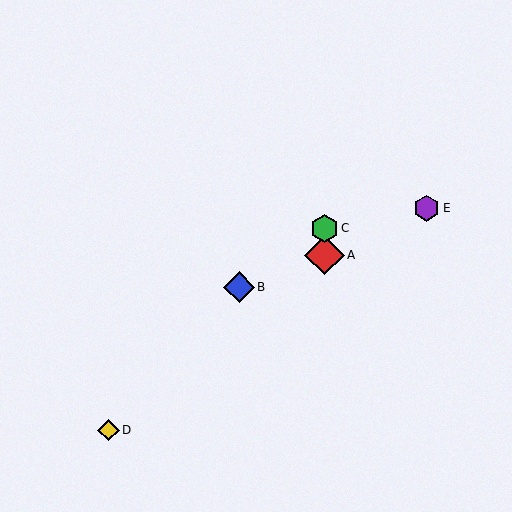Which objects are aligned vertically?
Objects A, C are aligned vertically.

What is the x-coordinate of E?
Object E is at x≈427.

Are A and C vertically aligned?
Yes, both are at x≈324.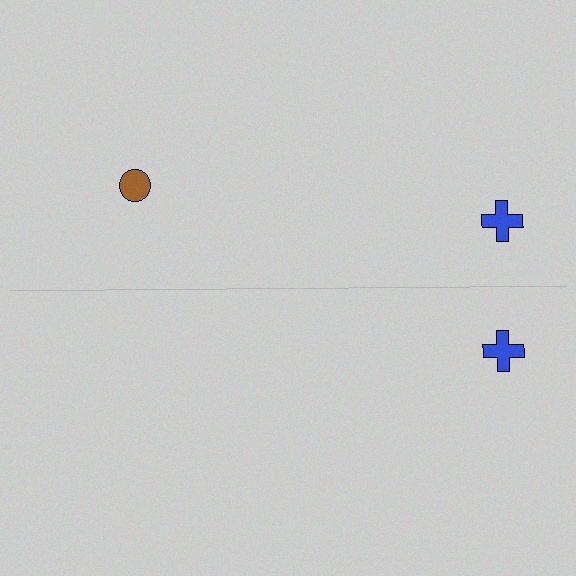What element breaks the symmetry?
A brown circle is missing from the bottom side.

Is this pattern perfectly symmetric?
No, the pattern is not perfectly symmetric. A brown circle is missing from the bottom side.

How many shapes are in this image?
There are 3 shapes in this image.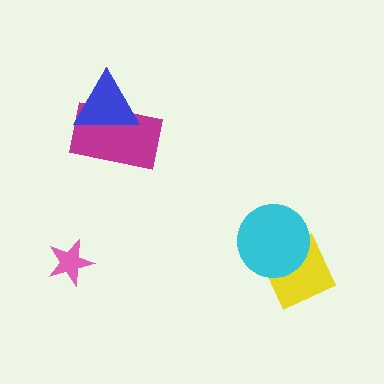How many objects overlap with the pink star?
0 objects overlap with the pink star.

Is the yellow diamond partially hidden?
Yes, it is partially covered by another shape.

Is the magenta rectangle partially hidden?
Yes, it is partially covered by another shape.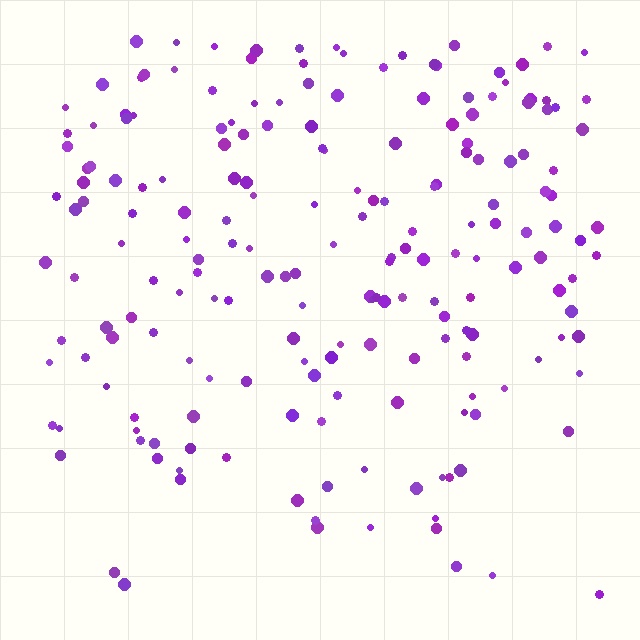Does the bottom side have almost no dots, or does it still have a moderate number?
Still a moderate number, just noticeably fewer than the top.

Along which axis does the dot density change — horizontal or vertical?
Vertical.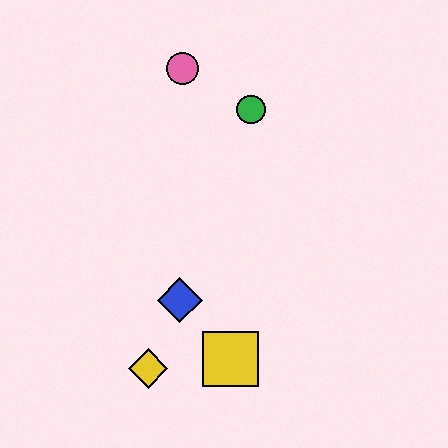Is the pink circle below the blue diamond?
No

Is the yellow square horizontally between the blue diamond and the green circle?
Yes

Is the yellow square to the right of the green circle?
No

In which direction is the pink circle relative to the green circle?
The pink circle is to the left of the green circle.